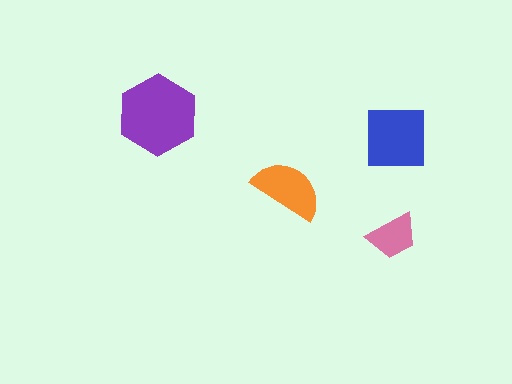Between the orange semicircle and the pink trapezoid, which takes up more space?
The orange semicircle.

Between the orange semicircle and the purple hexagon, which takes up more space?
The purple hexagon.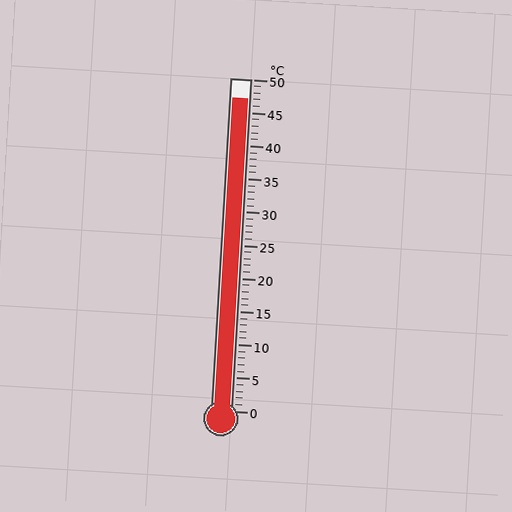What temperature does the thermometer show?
The thermometer shows approximately 47°C.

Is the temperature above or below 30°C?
The temperature is above 30°C.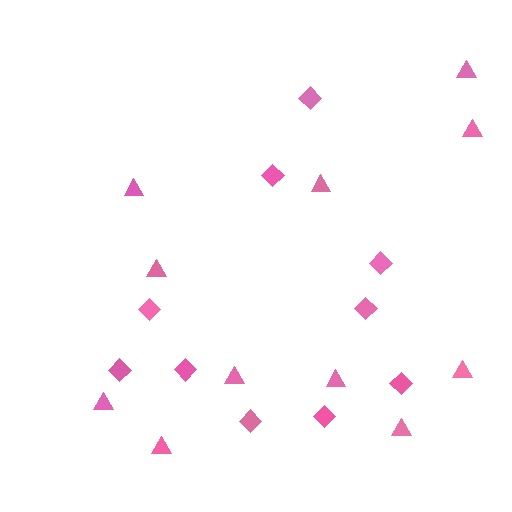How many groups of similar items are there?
There are 2 groups: one group of triangles (11) and one group of diamonds (10).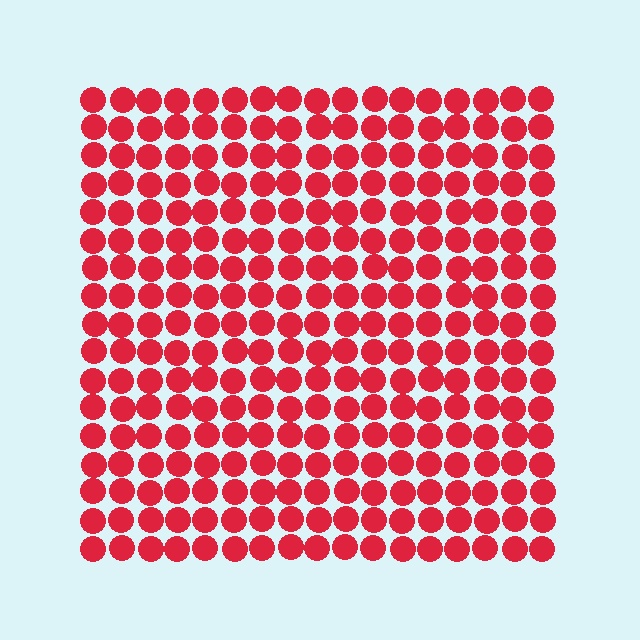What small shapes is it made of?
It is made of small circles.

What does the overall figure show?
The overall figure shows a square.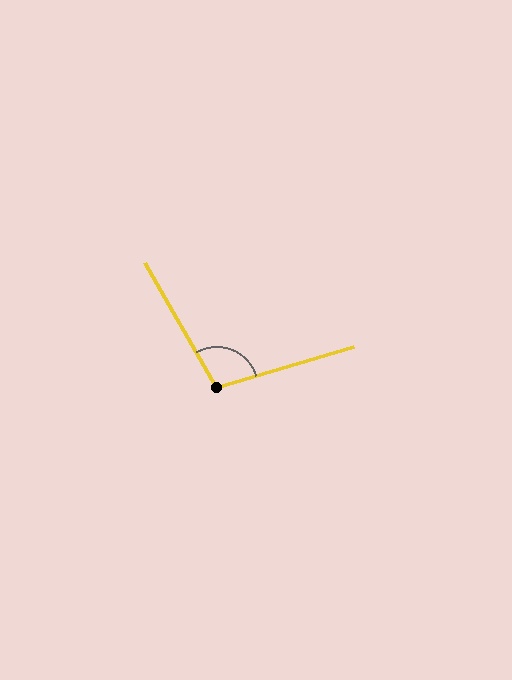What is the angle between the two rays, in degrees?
Approximately 103 degrees.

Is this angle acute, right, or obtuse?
It is obtuse.